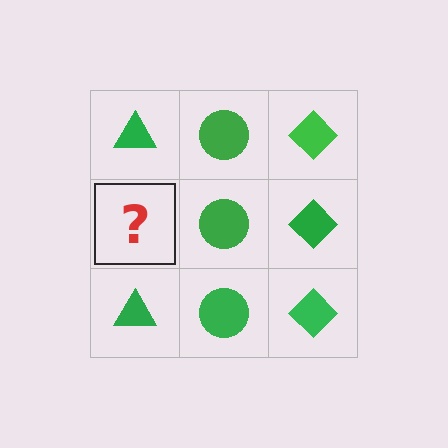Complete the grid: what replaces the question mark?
The question mark should be replaced with a green triangle.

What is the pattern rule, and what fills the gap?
The rule is that each column has a consistent shape. The gap should be filled with a green triangle.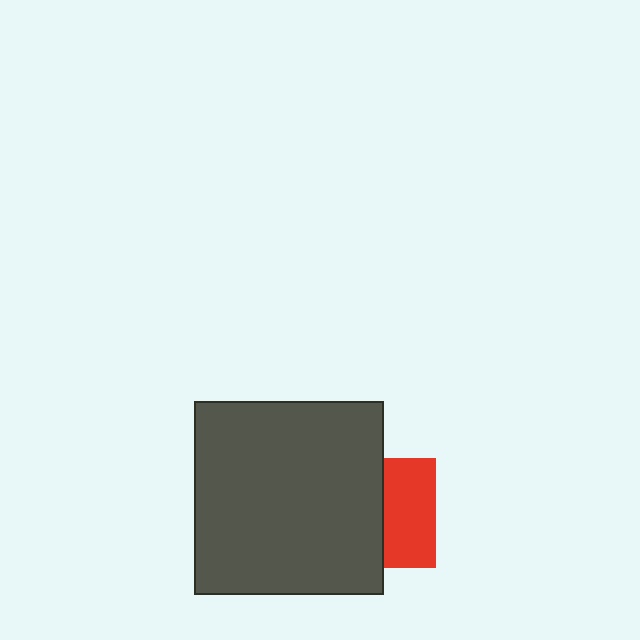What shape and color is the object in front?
The object in front is a dark gray rectangle.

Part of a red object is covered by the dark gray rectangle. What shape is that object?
It is a square.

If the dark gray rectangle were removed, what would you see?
You would see the complete red square.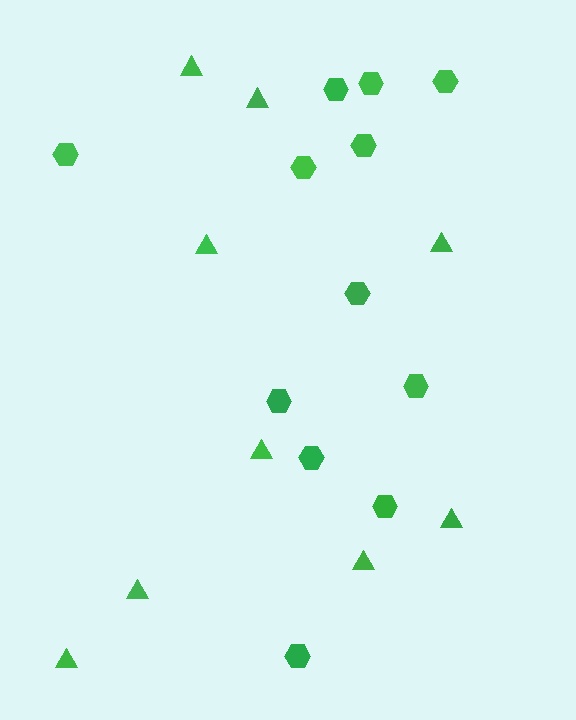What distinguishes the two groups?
There are 2 groups: one group of triangles (9) and one group of hexagons (12).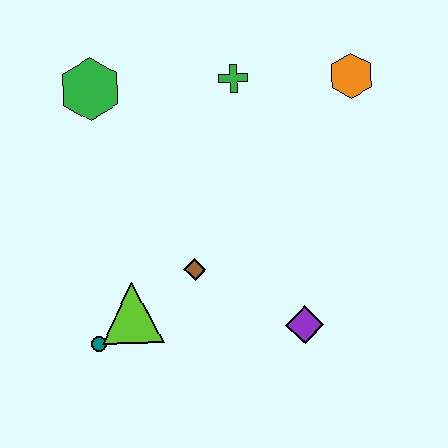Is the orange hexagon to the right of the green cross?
Yes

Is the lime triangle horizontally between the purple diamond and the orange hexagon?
No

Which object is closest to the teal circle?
The lime triangle is closest to the teal circle.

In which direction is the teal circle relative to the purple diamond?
The teal circle is to the left of the purple diamond.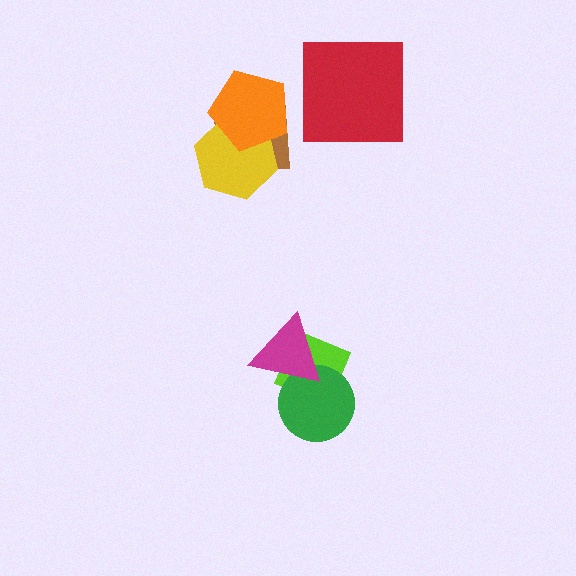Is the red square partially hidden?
No, no other shape covers it.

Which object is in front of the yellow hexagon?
The orange pentagon is in front of the yellow hexagon.